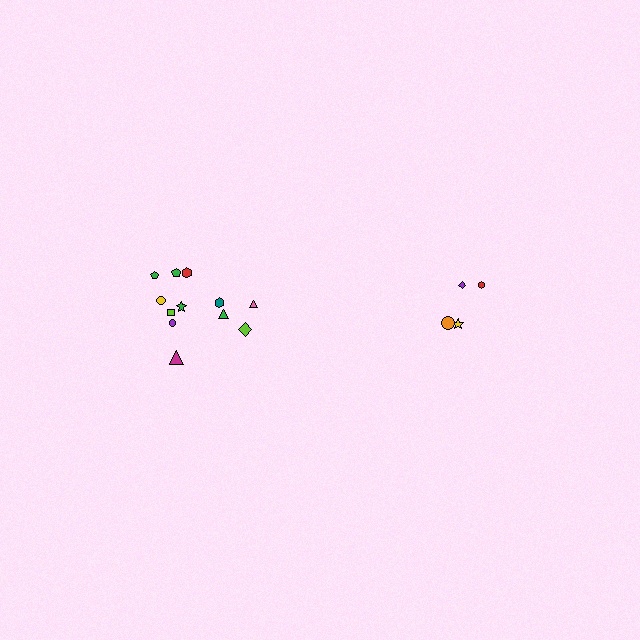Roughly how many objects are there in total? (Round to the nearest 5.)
Roughly 15 objects in total.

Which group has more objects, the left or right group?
The left group.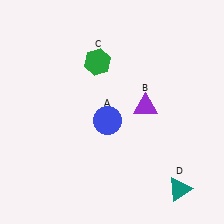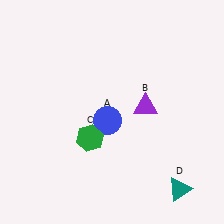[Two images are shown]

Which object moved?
The green hexagon (C) moved down.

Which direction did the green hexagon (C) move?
The green hexagon (C) moved down.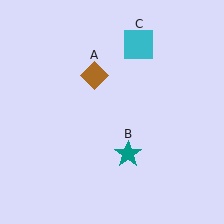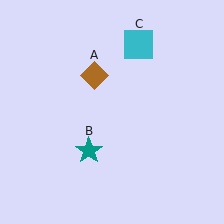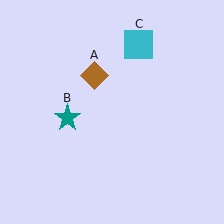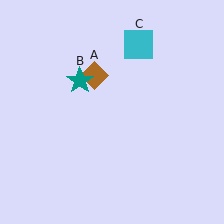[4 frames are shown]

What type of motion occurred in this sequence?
The teal star (object B) rotated clockwise around the center of the scene.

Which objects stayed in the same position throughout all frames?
Brown diamond (object A) and cyan square (object C) remained stationary.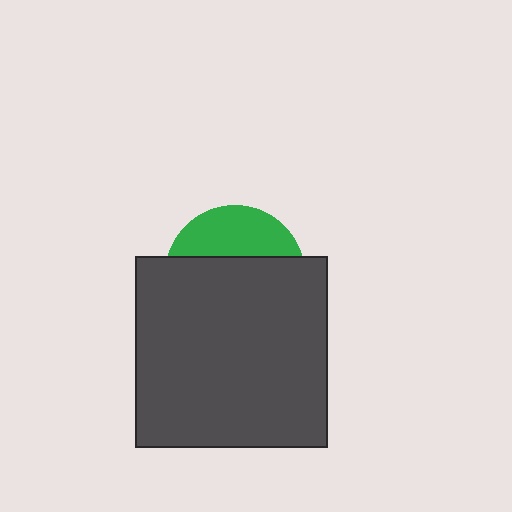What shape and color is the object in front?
The object in front is a dark gray square.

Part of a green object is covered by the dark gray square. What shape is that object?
It is a circle.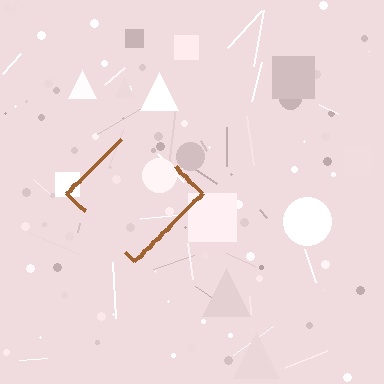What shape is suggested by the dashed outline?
The dashed outline suggests a diamond.